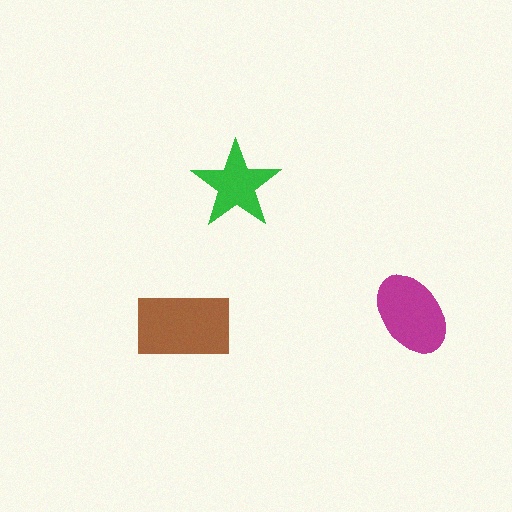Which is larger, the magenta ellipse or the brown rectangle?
The brown rectangle.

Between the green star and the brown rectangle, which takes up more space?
The brown rectangle.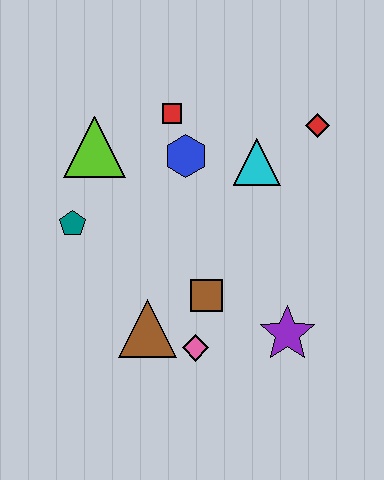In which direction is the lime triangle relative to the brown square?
The lime triangle is above the brown square.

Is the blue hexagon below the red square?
Yes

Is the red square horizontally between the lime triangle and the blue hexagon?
Yes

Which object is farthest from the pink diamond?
The red diamond is farthest from the pink diamond.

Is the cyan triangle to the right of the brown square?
Yes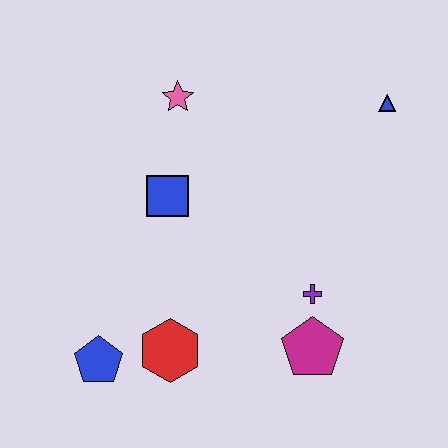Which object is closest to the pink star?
The blue square is closest to the pink star.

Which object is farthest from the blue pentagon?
The blue triangle is farthest from the blue pentagon.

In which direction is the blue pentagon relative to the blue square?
The blue pentagon is below the blue square.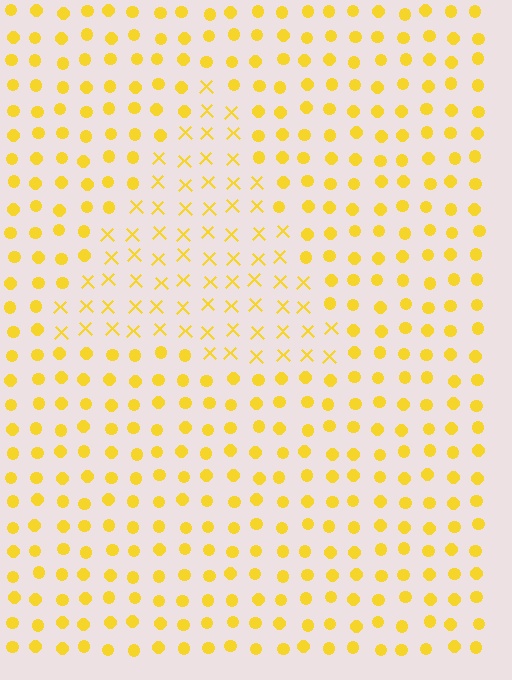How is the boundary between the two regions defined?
The boundary is defined by a change in element shape: X marks inside vs. circles outside. All elements share the same color and spacing.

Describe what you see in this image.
The image is filled with small yellow elements arranged in a uniform grid. A triangle-shaped region contains X marks, while the surrounding area contains circles. The boundary is defined purely by the change in element shape.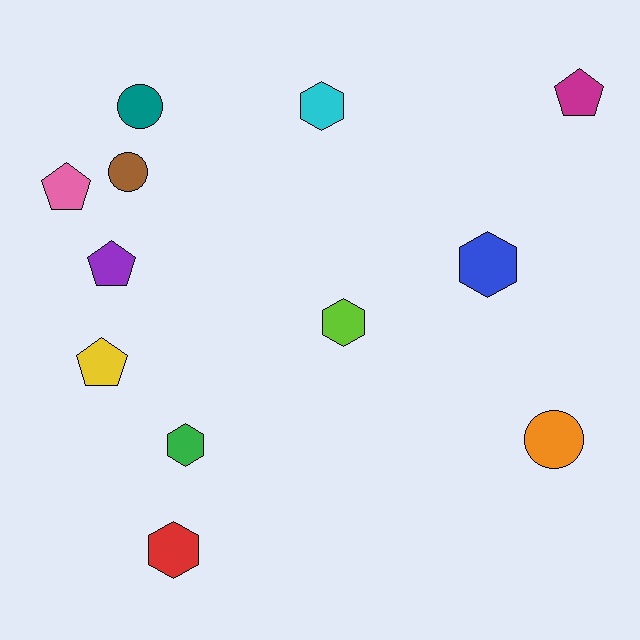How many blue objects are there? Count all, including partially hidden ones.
There is 1 blue object.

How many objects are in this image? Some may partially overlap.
There are 12 objects.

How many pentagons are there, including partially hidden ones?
There are 4 pentagons.